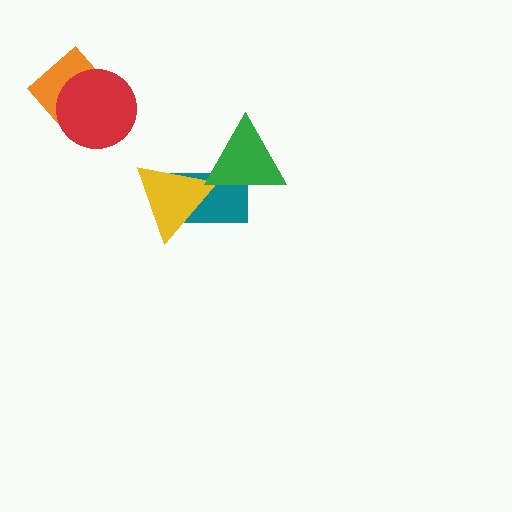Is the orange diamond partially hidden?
Yes, it is partially covered by another shape.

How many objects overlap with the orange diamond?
1 object overlaps with the orange diamond.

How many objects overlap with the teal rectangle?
2 objects overlap with the teal rectangle.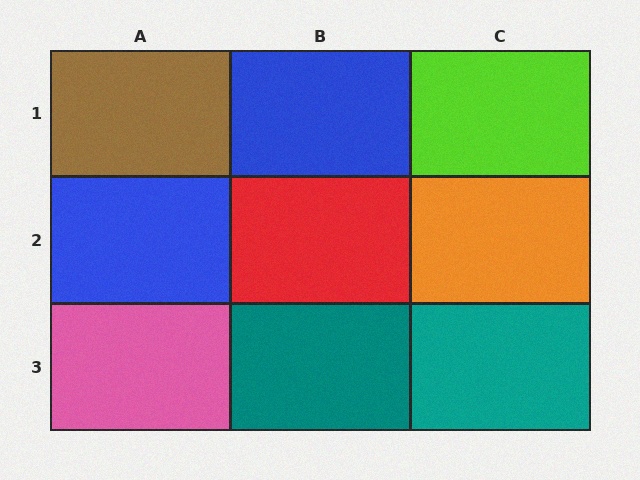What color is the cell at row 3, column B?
Teal.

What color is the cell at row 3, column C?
Teal.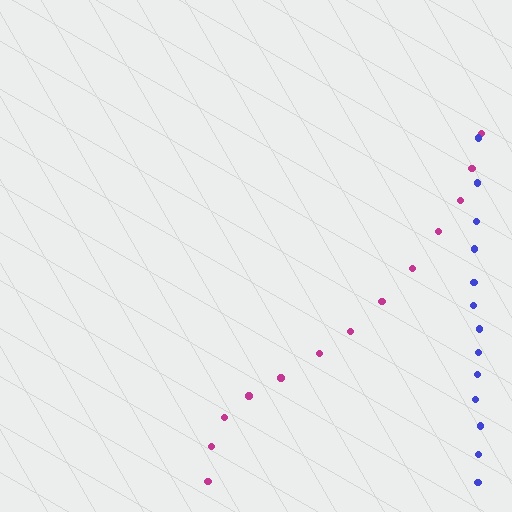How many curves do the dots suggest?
There are 2 distinct paths.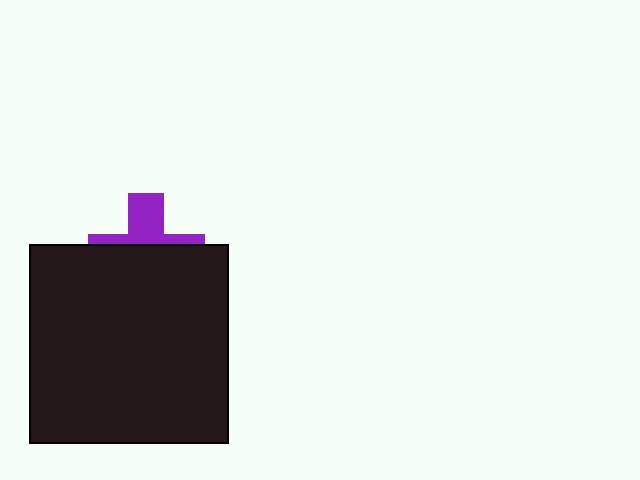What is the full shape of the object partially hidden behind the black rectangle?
The partially hidden object is a purple cross.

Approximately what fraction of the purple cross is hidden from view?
Roughly 63% of the purple cross is hidden behind the black rectangle.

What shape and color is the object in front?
The object in front is a black rectangle.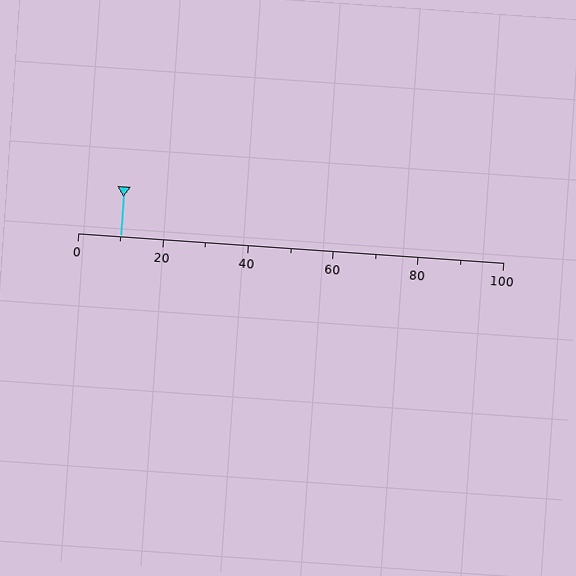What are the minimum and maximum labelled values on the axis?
The axis runs from 0 to 100.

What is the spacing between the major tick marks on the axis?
The major ticks are spaced 20 apart.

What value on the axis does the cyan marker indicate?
The marker indicates approximately 10.